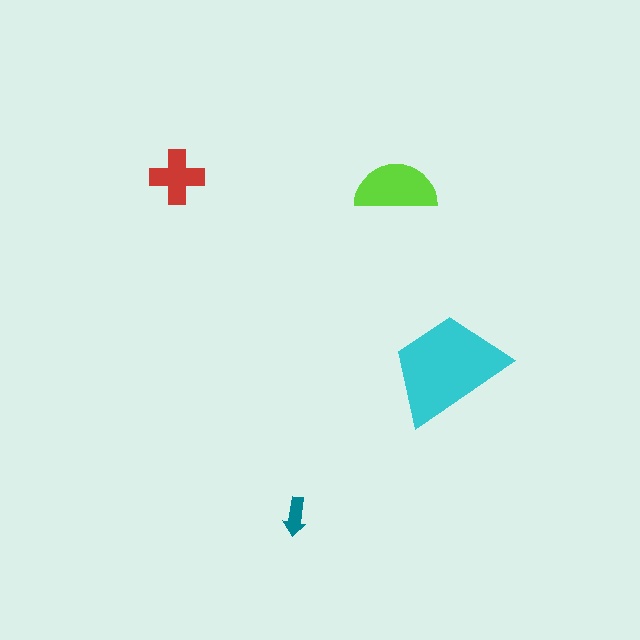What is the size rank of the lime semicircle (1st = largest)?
2nd.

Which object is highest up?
The red cross is topmost.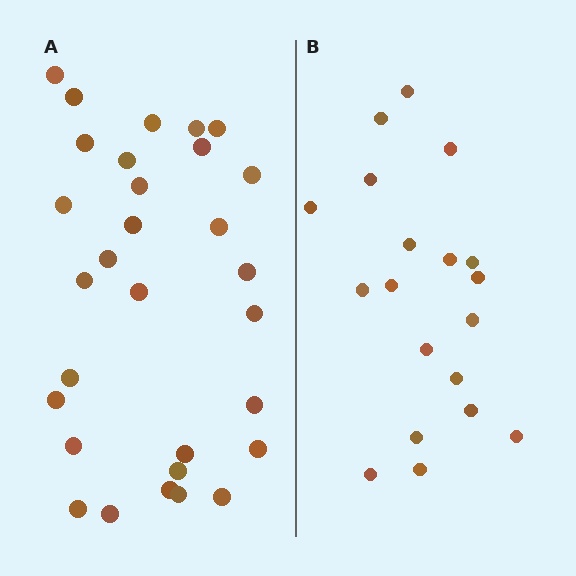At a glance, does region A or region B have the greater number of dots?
Region A (the left region) has more dots.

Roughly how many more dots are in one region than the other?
Region A has roughly 12 or so more dots than region B.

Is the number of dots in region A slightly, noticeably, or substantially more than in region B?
Region A has substantially more. The ratio is roughly 1.6 to 1.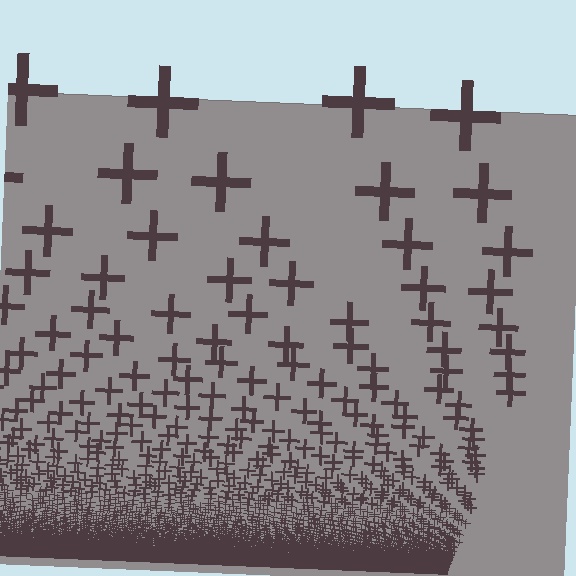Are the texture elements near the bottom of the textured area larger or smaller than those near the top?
Smaller. The gradient is inverted — elements near the bottom are smaller and denser.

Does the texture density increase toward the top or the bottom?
Density increases toward the bottom.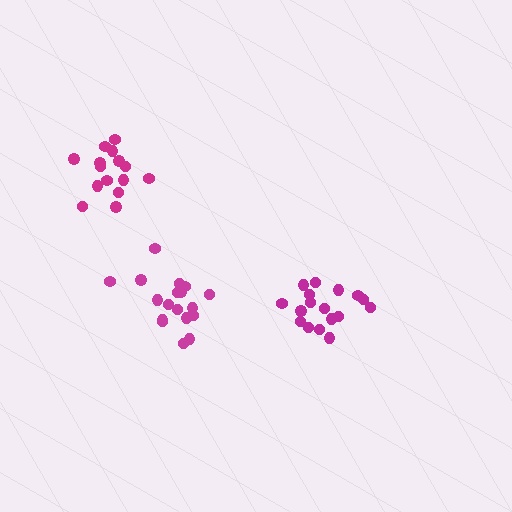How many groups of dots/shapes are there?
There are 3 groups.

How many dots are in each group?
Group 1: 18 dots, Group 2: 17 dots, Group 3: 15 dots (50 total).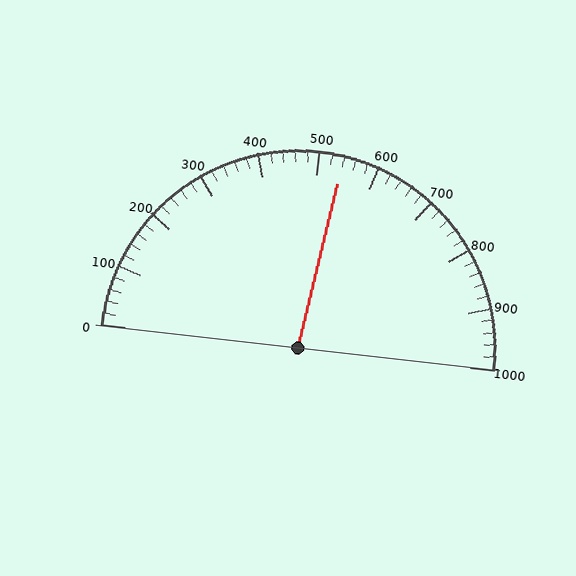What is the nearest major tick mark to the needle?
The nearest major tick mark is 500.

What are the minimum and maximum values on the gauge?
The gauge ranges from 0 to 1000.